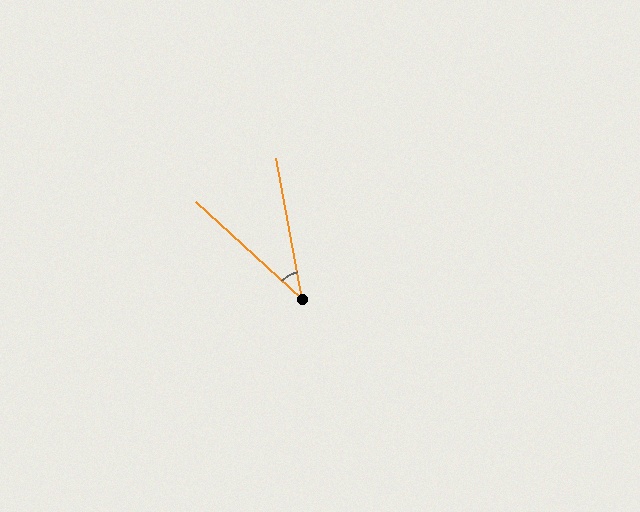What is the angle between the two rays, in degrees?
Approximately 37 degrees.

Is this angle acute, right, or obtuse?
It is acute.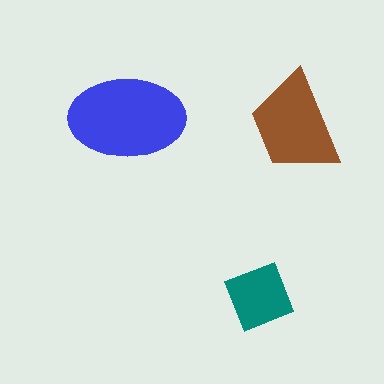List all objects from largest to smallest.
The blue ellipse, the brown trapezoid, the teal square.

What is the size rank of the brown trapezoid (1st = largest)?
2nd.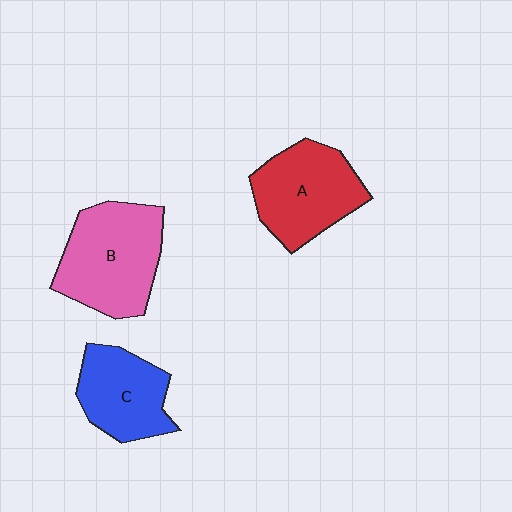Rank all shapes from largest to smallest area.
From largest to smallest: B (pink), A (red), C (blue).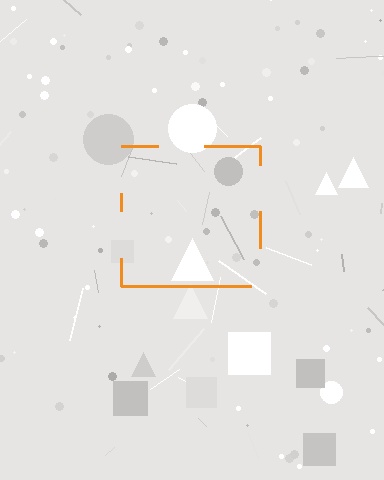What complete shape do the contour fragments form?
The contour fragments form a square.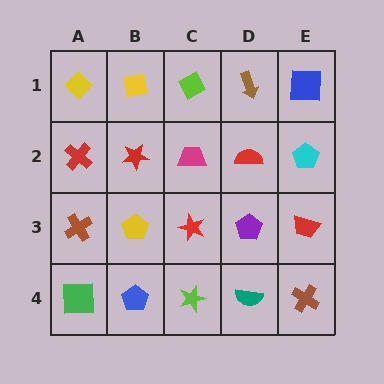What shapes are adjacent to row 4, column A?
A brown cross (row 3, column A), a blue pentagon (row 4, column B).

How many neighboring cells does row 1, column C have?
3.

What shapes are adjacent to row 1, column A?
A red cross (row 2, column A), a yellow square (row 1, column B).